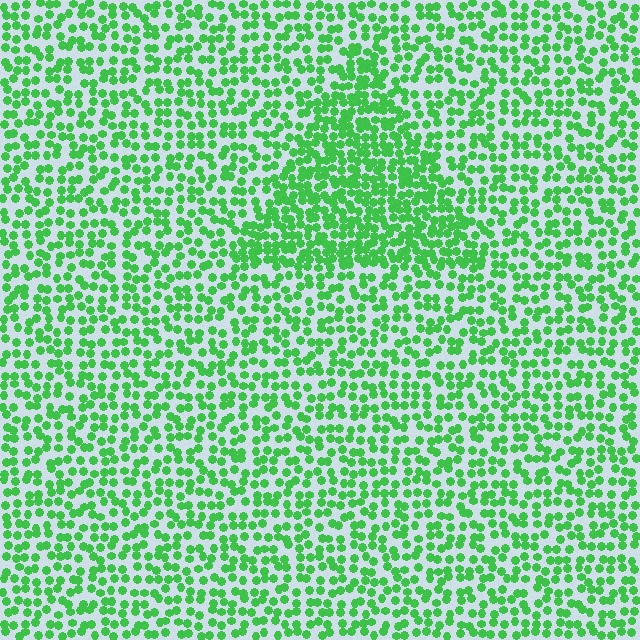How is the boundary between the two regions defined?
The boundary is defined by a change in element density (approximately 1.7x ratio). All elements are the same color, size, and shape.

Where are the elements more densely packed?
The elements are more densely packed inside the triangle boundary.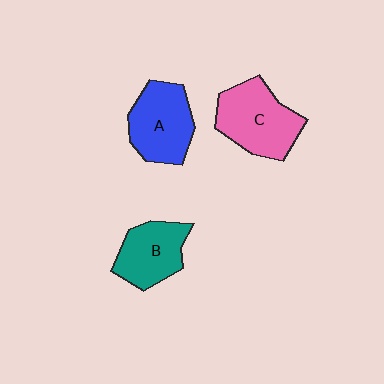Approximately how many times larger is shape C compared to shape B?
Approximately 1.3 times.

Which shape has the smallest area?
Shape B (teal).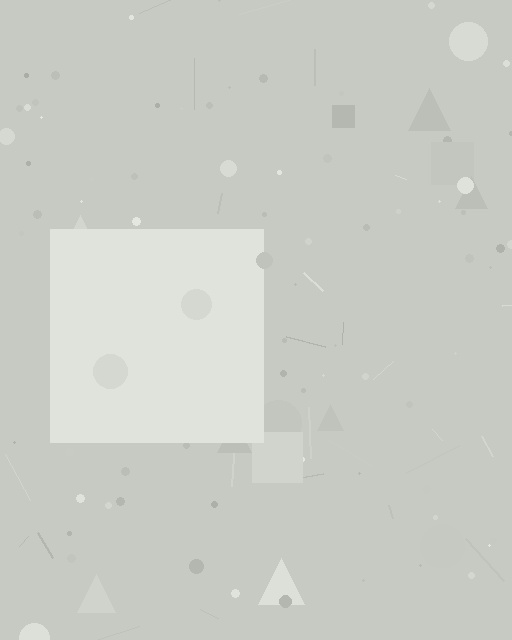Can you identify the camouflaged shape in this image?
The camouflaged shape is a square.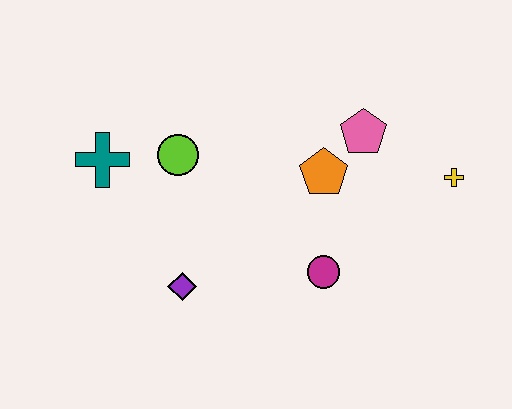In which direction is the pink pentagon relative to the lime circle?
The pink pentagon is to the right of the lime circle.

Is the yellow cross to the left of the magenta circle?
No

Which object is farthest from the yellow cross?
The teal cross is farthest from the yellow cross.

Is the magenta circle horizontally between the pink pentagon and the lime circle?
Yes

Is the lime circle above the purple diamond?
Yes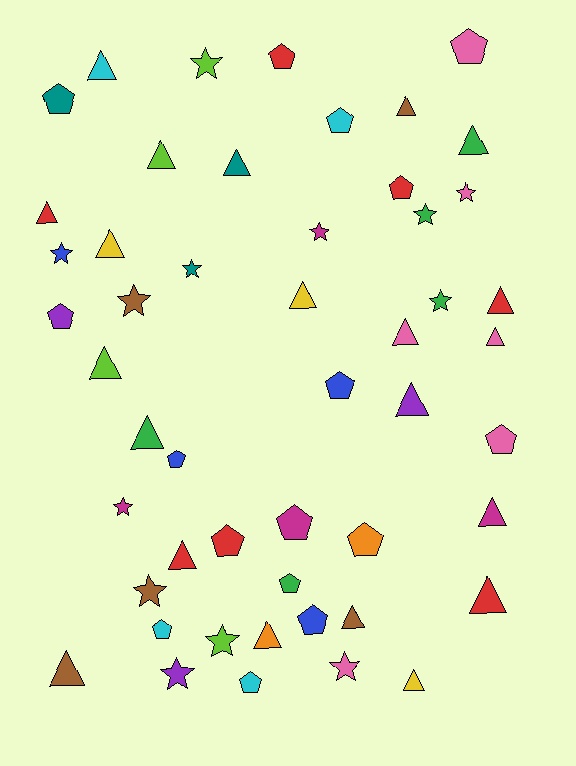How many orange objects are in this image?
There are 2 orange objects.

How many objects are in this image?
There are 50 objects.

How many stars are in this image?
There are 13 stars.